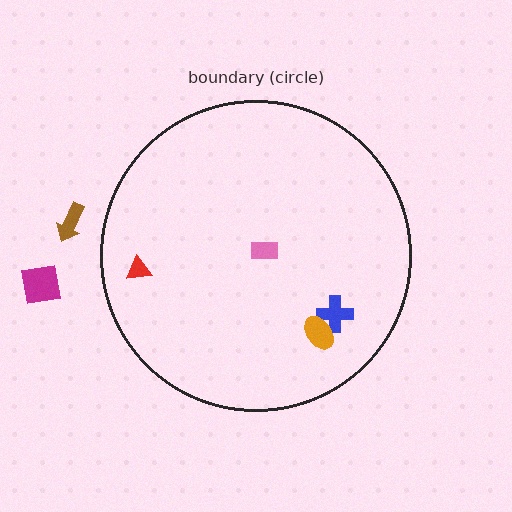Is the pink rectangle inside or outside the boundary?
Inside.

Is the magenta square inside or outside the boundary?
Outside.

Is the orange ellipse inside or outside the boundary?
Inside.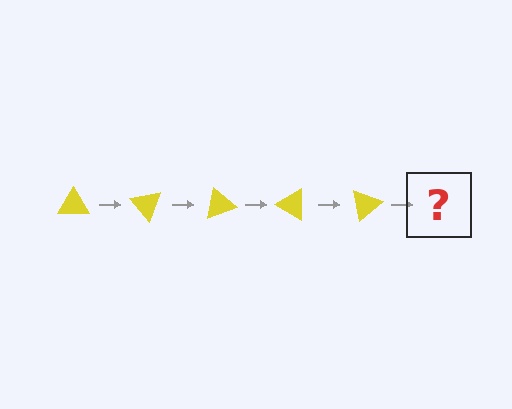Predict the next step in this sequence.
The next step is a yellow triangle rotated 250 degrees.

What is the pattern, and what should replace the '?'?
The pattern is that the triangle rotates 50 degrees each step. The '?' should be a yellow triangle rotated 250 degrees.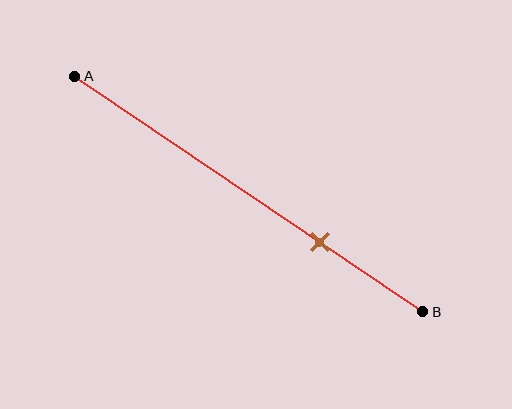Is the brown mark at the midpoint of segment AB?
No, the mark is at about 70% from A, not at the 50% midpoint.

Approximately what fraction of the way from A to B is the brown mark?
The brown mark is approximately 70% of the way from A to B.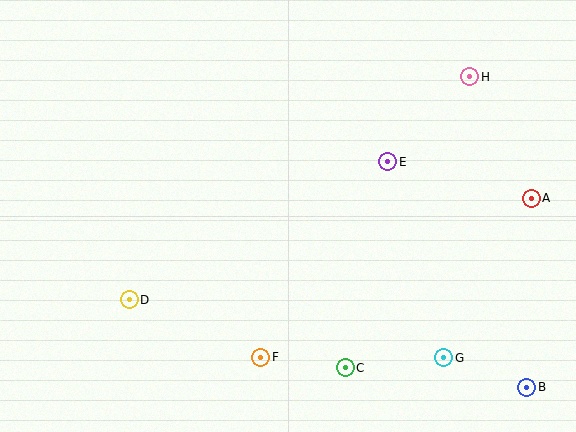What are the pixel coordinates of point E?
Point E is at (388, 162).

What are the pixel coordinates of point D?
Point D is at (129, 300).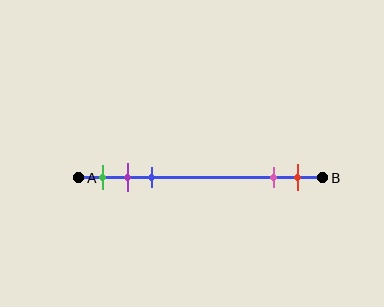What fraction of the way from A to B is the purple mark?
The purple mark is approximately 20% (0.2) of the way from A to B.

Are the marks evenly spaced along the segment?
No, the marks are not evenly spaced.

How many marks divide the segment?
There are 5 marks dividing the segment.